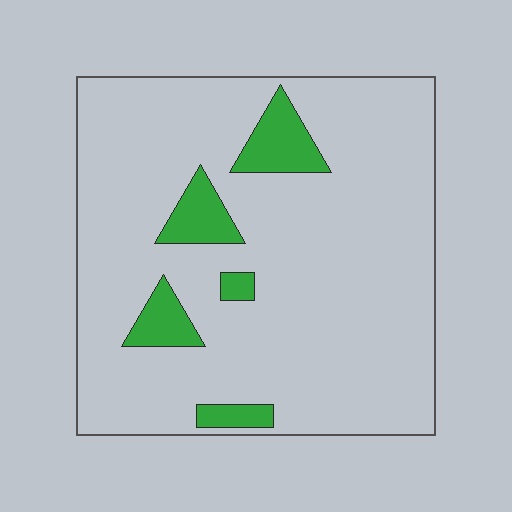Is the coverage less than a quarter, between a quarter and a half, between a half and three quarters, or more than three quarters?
Less than a quarter.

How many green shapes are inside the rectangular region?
5.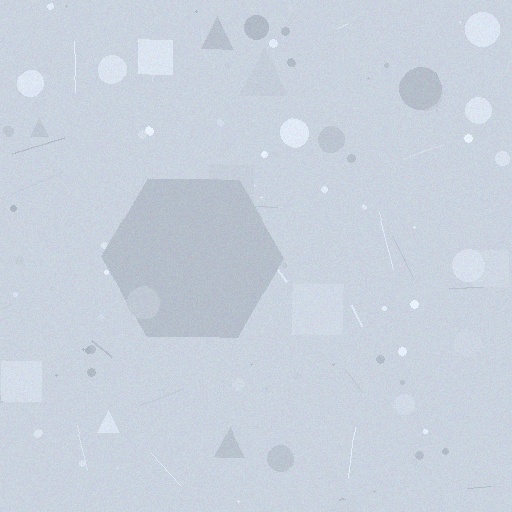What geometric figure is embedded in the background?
A hexagon is embedded in the background.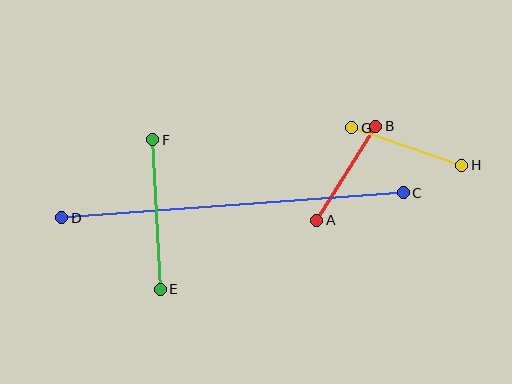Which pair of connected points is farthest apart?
Points C and D are farthest apart.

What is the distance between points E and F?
The distance is approximately 150 pixels.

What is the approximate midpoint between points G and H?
The midpoint is at approximately (407, 147) pixels.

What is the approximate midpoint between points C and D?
The midpoint is at approximately (232, 205) pixels.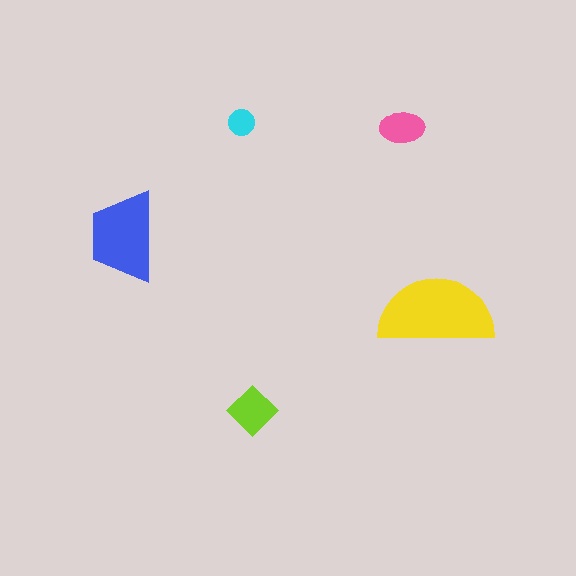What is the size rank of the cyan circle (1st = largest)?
5th.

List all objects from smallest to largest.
The cyan circle, the pink ellipse, the lime diamond, the blue trapezoid, the yellow semicircle.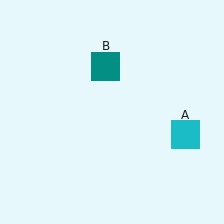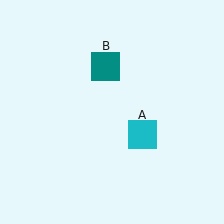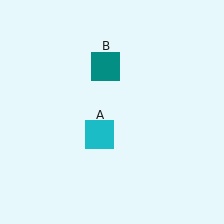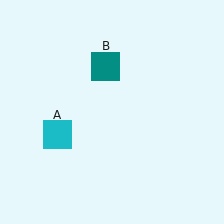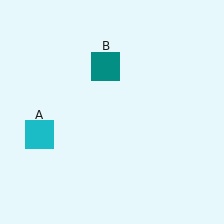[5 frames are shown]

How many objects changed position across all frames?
1 object changed position: cyan square (object A).